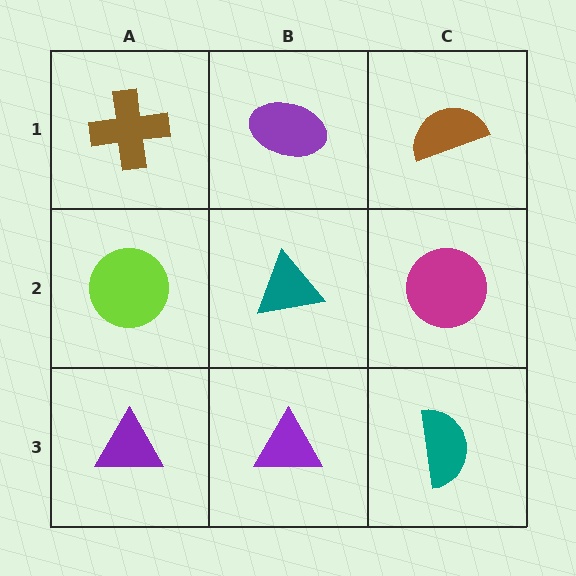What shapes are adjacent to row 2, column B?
A purple ellipse (row 1, column B), a purple triangle (row 3, column B), a lime circle (row 2, column A), a magenta circle (row 2, column C).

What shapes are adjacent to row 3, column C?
A magenta circle (row 2, column C), a purple triangle (row 3, column B).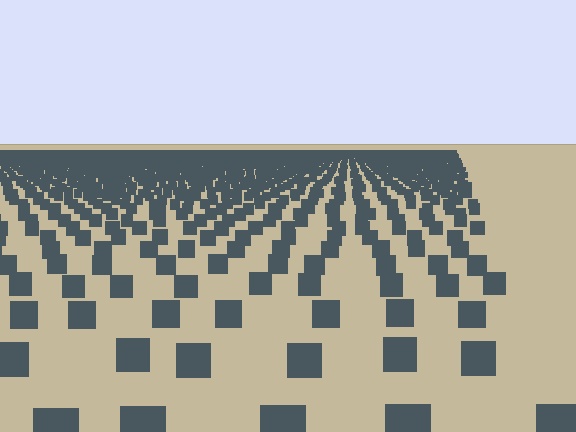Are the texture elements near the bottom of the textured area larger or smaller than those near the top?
Larger. Near the bottom, elements are closer to the viewer and appear at a bigger on-screen size.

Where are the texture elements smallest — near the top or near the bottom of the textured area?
Near the top.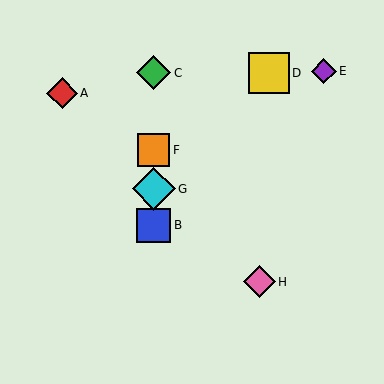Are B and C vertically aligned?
Yes, both are at x≈154.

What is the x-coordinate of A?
Object A is at x≈62.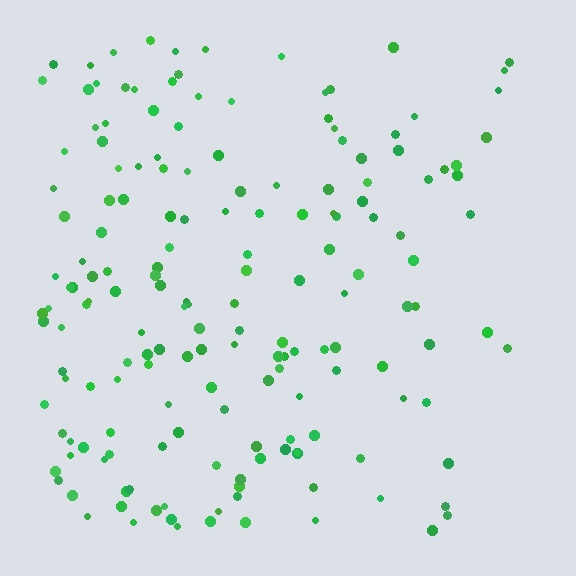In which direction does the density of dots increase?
From right to left, with the left side densest.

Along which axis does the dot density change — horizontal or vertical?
Horizontal.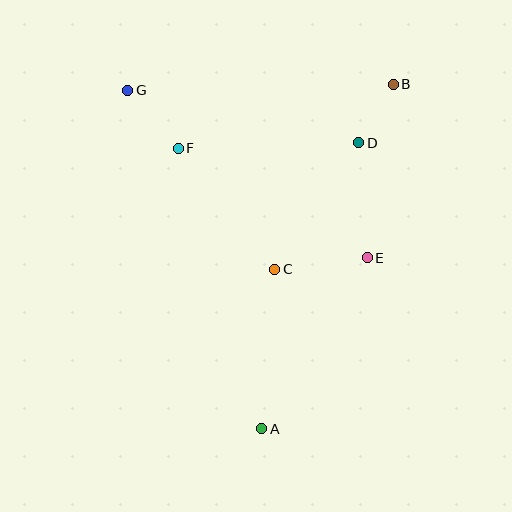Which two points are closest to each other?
Points B and D are closest to each other.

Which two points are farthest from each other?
Points A and B are farthest from each other.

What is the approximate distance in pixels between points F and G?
The distance between F and G is approximately 77 pixels.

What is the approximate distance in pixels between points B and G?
The distance between B and G is approximately 266 pixels.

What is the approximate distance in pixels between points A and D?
The distance between A and D is approximately 302 pixels.